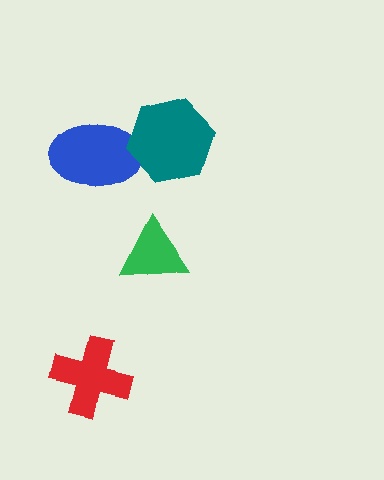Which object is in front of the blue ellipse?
The teal hexagon is in front of the blue ellipse.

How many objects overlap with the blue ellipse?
1 object overlaps with the blue ellipse.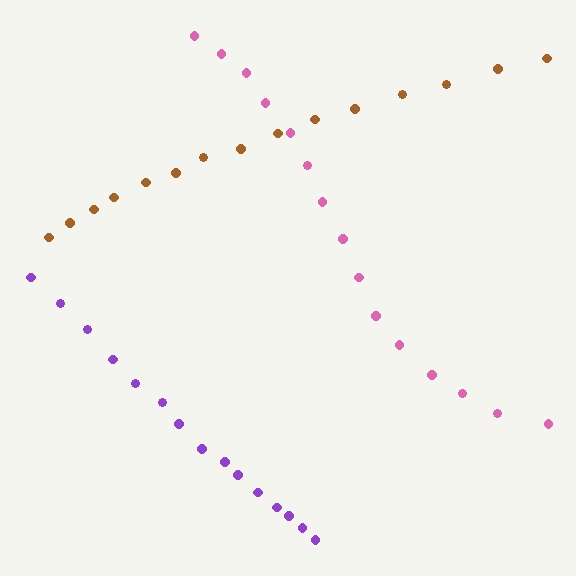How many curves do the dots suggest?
There are 3 distinct paths.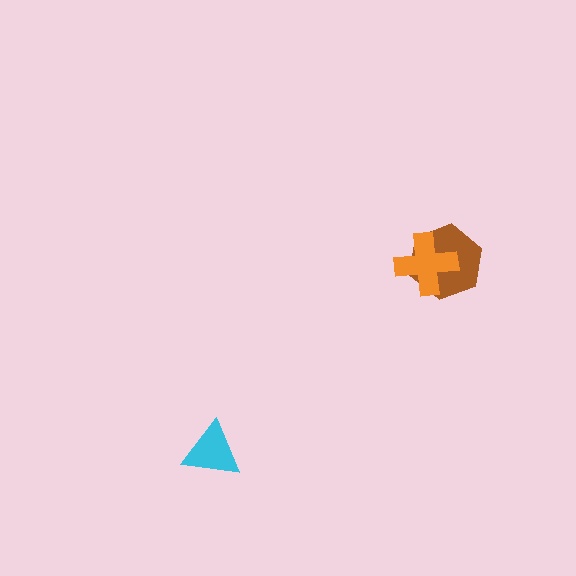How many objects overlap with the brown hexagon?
1 object overlaps with the brown hexagon.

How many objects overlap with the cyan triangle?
0 objects overlap with the cyan triangle.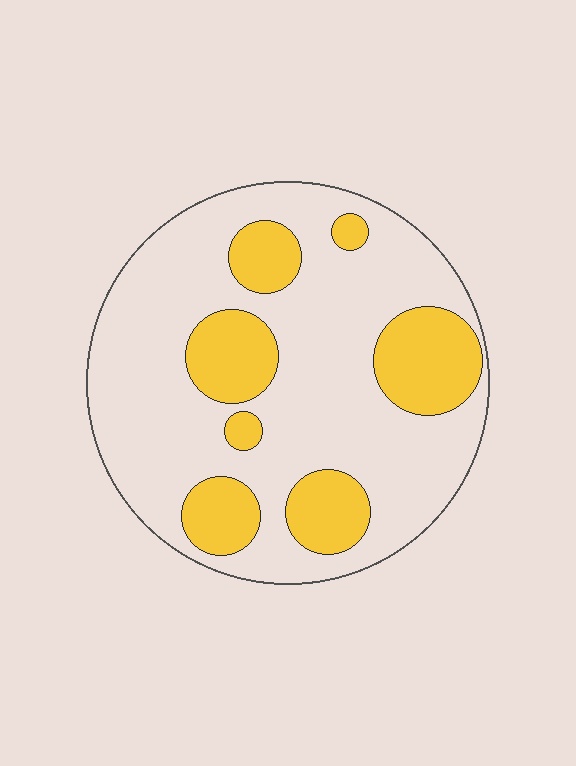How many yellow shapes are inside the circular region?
7.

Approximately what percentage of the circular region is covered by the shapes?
Approximately 25%.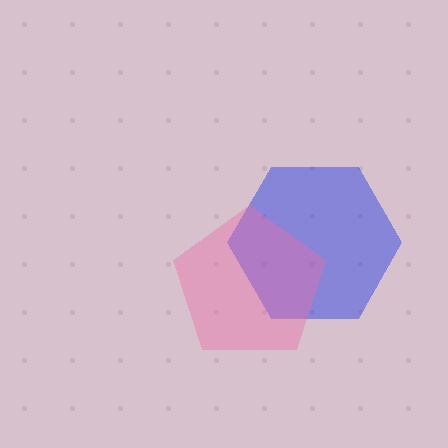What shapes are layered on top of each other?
The layered shapes are: a blue hexagon, a pink pentagon.